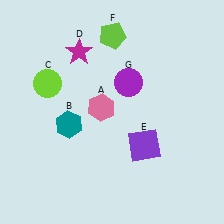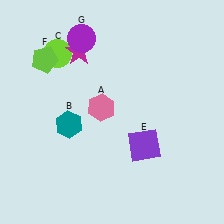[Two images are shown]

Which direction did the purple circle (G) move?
The purple circle (G) moved left.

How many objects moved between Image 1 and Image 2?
3 objects moved between the two images.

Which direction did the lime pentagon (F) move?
The lime pentagon (F) moved left.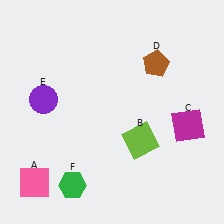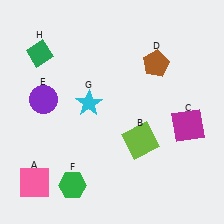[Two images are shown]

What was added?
A cyan star (G), a green diamond (H) were added in Image 2.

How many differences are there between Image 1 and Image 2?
There are 2 differences between the two images.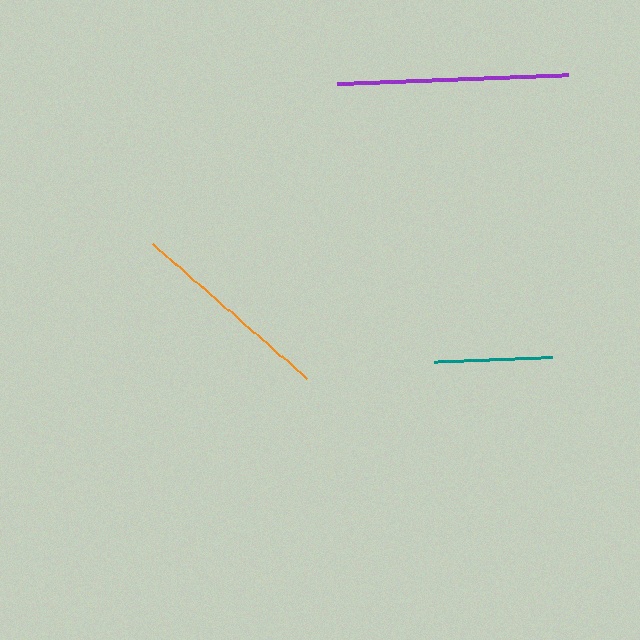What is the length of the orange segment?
The orange segment is approximately 205 pixels long.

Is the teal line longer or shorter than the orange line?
The orange line is longer than the teal line.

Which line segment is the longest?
The purple line is the longest at approximately 230 pixels.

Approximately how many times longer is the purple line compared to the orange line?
The purple line is approximately 1.1 times the length of the orange line.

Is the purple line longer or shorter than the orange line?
The purple line is longer than the orange line.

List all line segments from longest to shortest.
From longest to shortest: purple, orange, teal.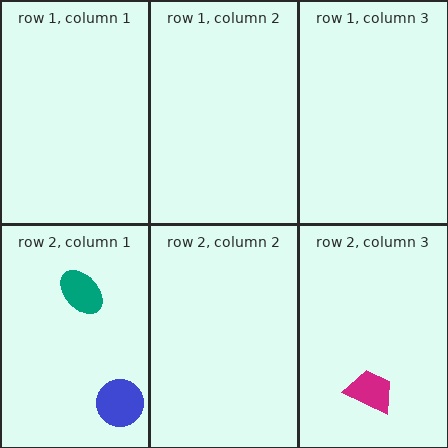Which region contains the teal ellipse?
The row 2, column 1 region.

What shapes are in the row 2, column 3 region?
The magenta trapezoid.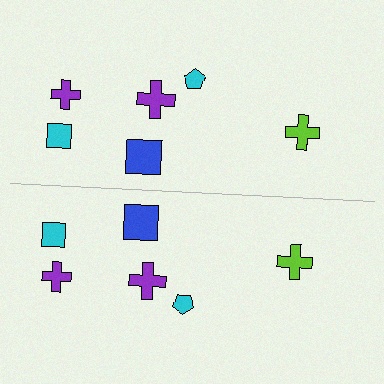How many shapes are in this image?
There are 12 shapes in this image.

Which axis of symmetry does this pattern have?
The pattern has a horizontal axis of symmetry running through the center of the image.